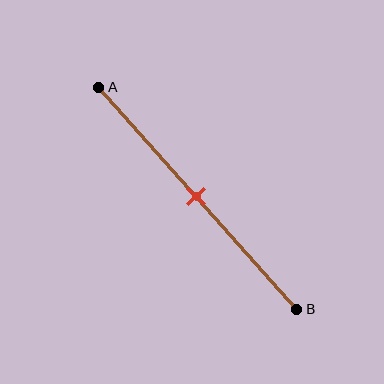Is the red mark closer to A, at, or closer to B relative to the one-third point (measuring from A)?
The red mark is closer to point B than the one-third point of segment AB.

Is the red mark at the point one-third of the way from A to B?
No, the mark is at about 50% from A, not at the 33% one-third point.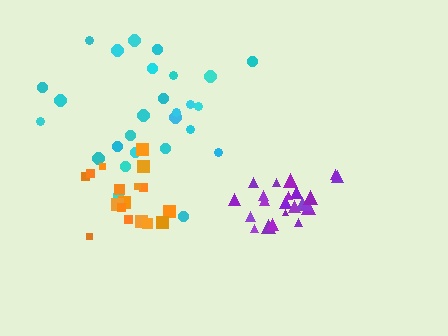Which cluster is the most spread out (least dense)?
Cyan.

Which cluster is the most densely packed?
Purple.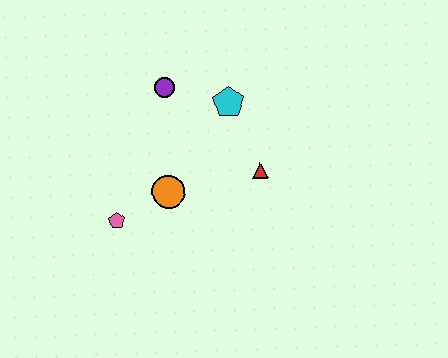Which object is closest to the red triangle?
The cyan pentagon is closest to the red triangle.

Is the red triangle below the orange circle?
No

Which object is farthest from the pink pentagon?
The cyan pentagon is farthest from the pink pentagon.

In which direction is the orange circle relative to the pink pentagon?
The orange circle is to the right of the pink pentagon.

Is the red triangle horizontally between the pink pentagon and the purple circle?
No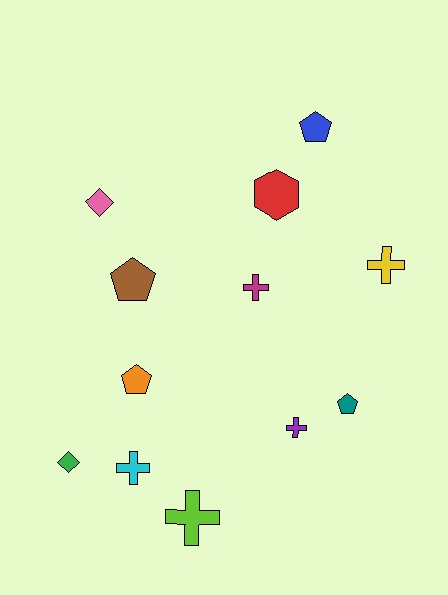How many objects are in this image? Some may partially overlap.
There are 12 objects.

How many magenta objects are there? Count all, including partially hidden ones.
There is 1 magenta object.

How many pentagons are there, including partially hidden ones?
There are 4 pentagons.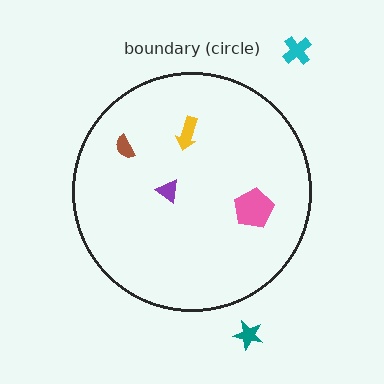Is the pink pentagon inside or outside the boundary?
Inside.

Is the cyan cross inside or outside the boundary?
Outside.